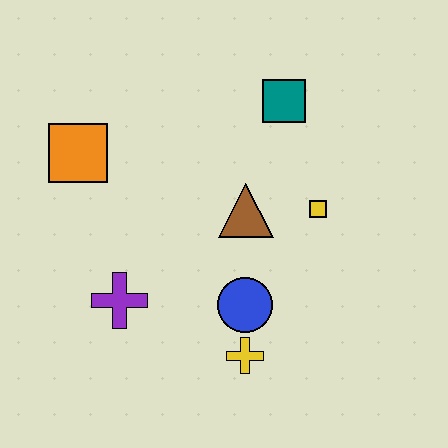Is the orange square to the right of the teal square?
No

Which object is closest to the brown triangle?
The yellow square is closest to the brown triangle.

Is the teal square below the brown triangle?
No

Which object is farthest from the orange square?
The yellow cross is farthest from the orange square.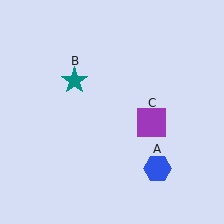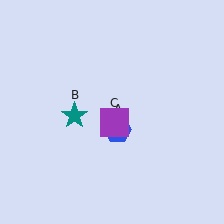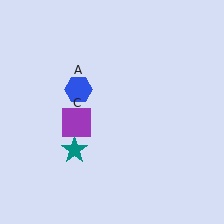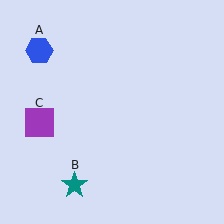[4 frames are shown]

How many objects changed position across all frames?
3 objects changed position: blue hexagon (object A), teal star (object B), purple square (object C).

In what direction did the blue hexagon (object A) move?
The blue hexagon (object A) moved up and to the left.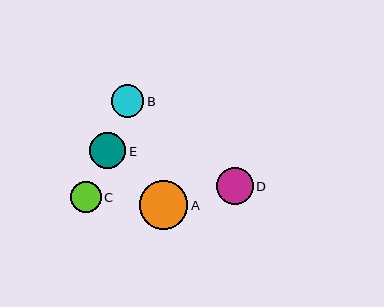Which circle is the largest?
Circle A is the largest with a size of approximately 49 pixels.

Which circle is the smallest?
Circle C is the smallest with a size of approximately 31 pixels.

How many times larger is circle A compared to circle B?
Circle A is approximately 1.5 times the size of circle B.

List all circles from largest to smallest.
From largest to smallest: A, D, E, B, C.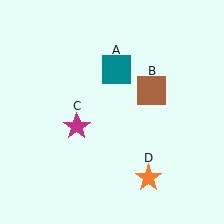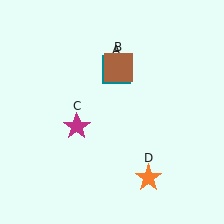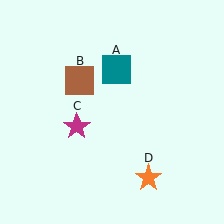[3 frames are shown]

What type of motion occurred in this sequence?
The brown square (object B) rotated counterclockwise around the center of the scene.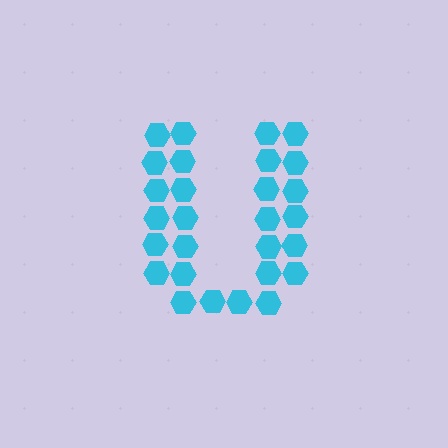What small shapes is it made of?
It is made of small hexagons.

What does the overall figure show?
The overall figure shows the letter U.